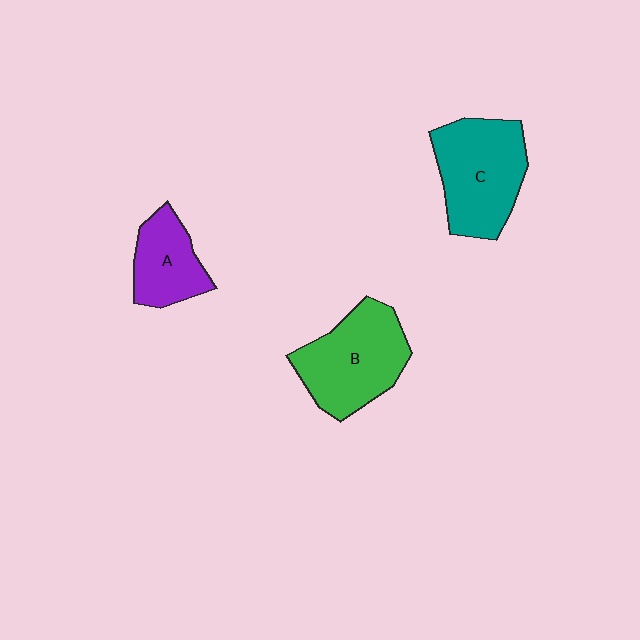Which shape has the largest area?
Shape C (teal).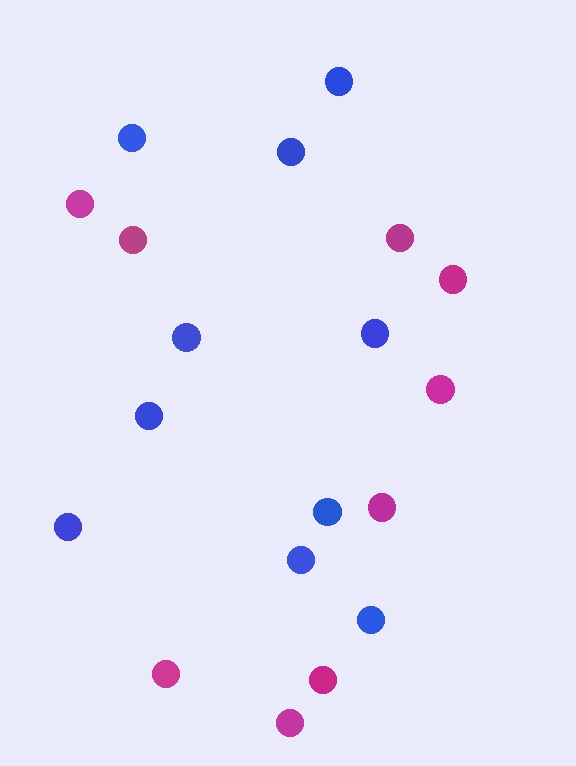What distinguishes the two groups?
There are 2 groups: one group of magenta circles (9) and one group of blue circles (10).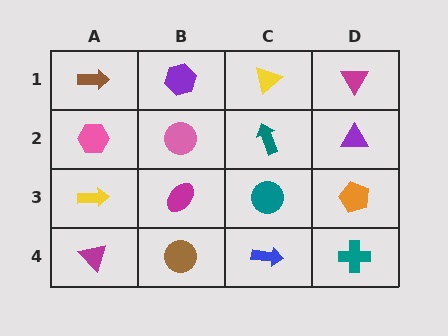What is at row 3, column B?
A magenta ellipse.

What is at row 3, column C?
A teal circle.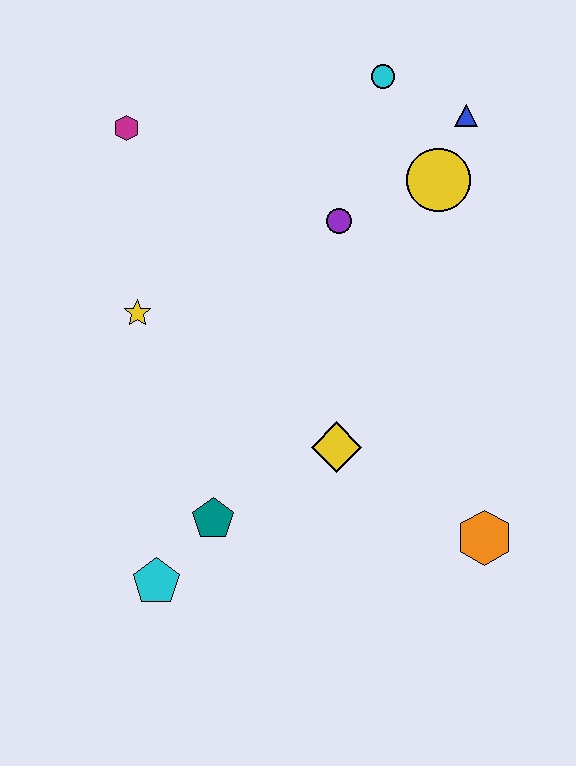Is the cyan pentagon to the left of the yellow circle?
Yes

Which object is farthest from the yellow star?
The orange hexagon is farthest from the yellow star.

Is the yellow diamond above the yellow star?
No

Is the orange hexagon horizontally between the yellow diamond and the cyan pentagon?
No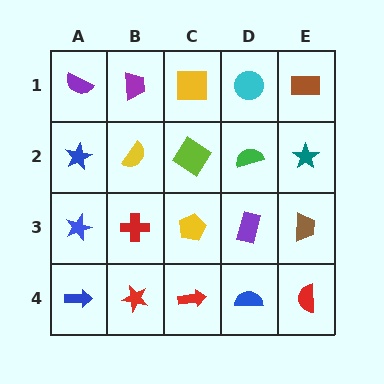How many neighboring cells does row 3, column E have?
3.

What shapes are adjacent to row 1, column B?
A yellow semicircle (row 2, column B), a purple semicircle (row 1, column A), a yellow square (row 1, column C).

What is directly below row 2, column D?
A purple rectangle.